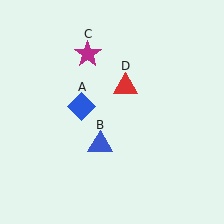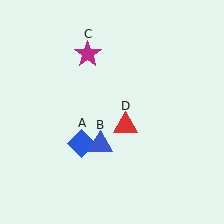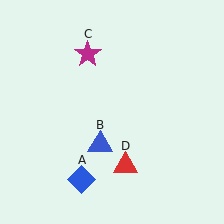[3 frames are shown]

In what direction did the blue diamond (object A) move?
The blue diamond (object A) moved down.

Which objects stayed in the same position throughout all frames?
Blue triangle (object B) and magenta star (object C) remained stationary.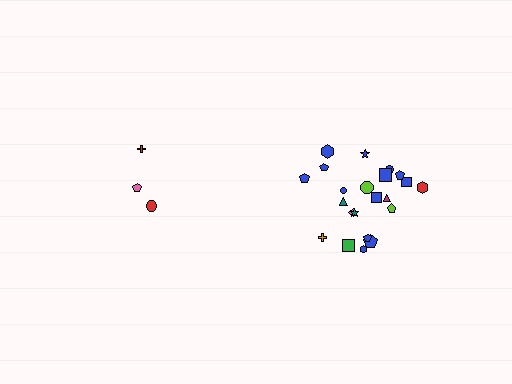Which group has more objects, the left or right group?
The right group.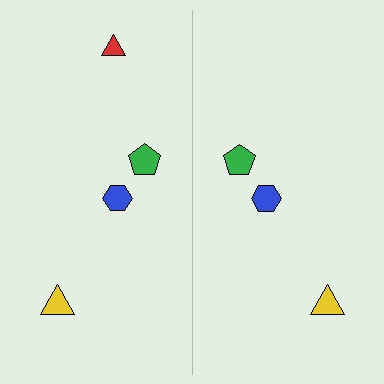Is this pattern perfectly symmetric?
No, the pattern is not perfectly symmetric. A red triangle is missing from the right side.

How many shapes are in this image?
There are 7 shapes in this image.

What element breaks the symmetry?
A red triangle is missing from the right side.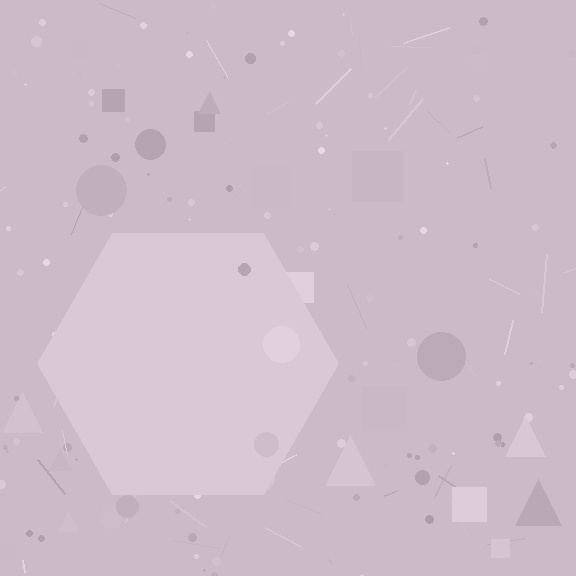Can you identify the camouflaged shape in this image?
The camouflaged shape is a hexagon.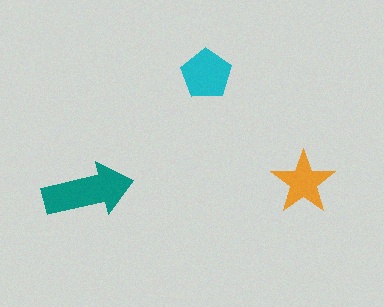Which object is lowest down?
The teal arrow is bottommost.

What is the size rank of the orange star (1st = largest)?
3rd.